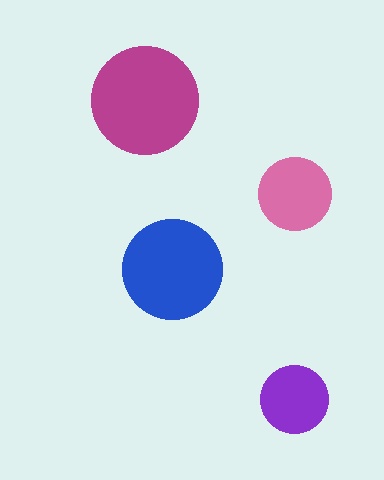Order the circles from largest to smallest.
the magenta one, the blue one, the pink one, the purple one.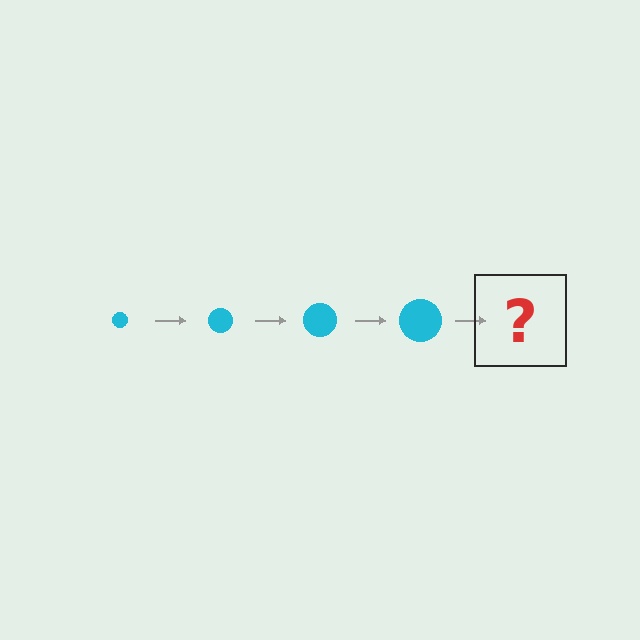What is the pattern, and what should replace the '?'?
The pattern is that the circle gets progressively larger each step. The '?' should be a cyan circle, larger than the previous one.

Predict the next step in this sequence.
The next step is a cyan circle, larger than the previous one.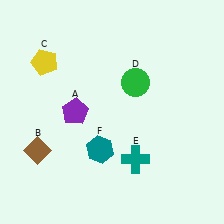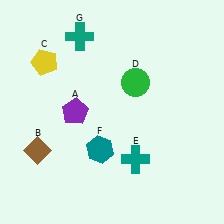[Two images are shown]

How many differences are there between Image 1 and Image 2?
There is 1 difference between the two images.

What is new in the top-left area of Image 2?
A teal cross (G) was added in the top-left area of Image 2.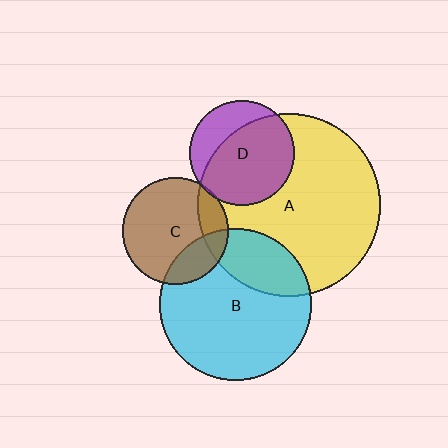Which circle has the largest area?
Circle A (yellow).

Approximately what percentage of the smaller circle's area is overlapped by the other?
Approximately 5%.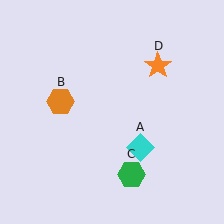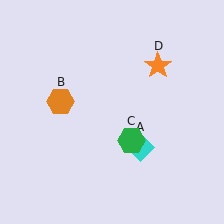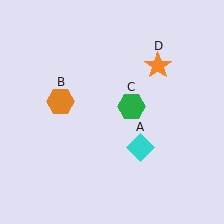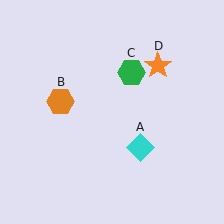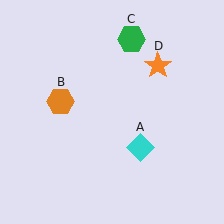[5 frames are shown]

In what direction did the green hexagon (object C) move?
The green hexagon (object C) moved up.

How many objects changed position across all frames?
1 object changed position: green hexagon (object C).